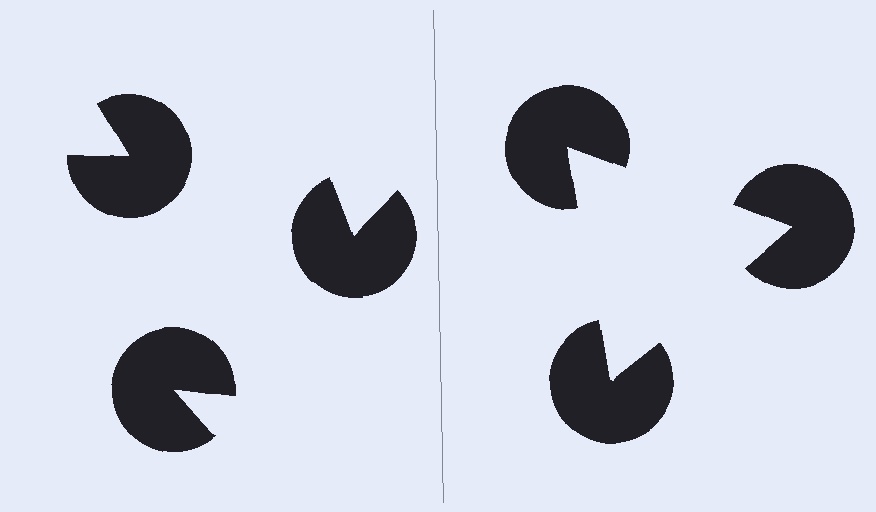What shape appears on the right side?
An illusory triangle.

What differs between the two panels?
The pac-man discs are positioned identically on both sides; only the wedge orientations differ. On the right they align to a triangle; on the left they are misaligned.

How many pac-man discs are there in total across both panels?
6 — 3 on each side.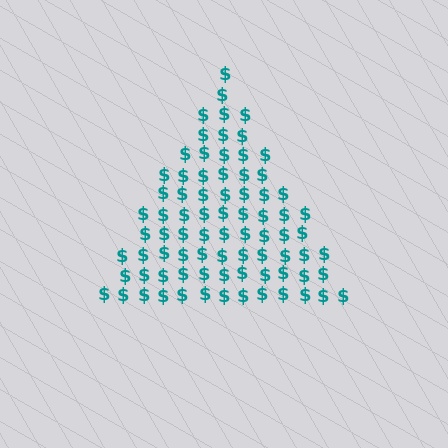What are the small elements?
The small elements are dollar signs.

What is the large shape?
The large shape is a triangle.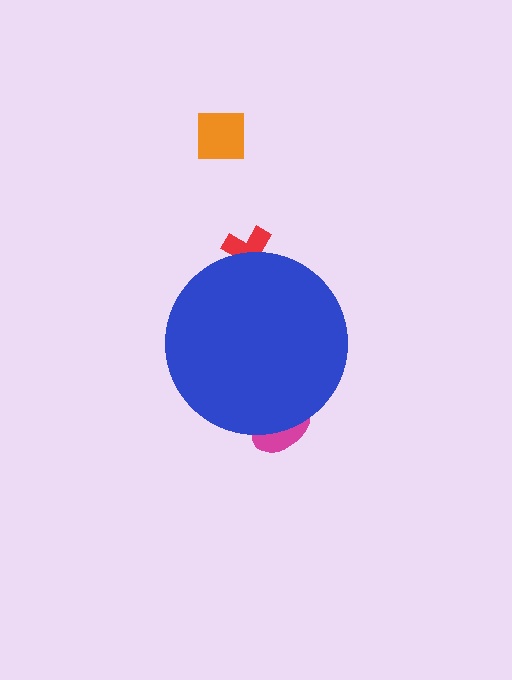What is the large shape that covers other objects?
A blue circle.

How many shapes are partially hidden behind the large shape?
2 shapes are partially hidden.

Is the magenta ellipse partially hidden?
Yes, the magenta ellipse is partially hidden behind the blue circle.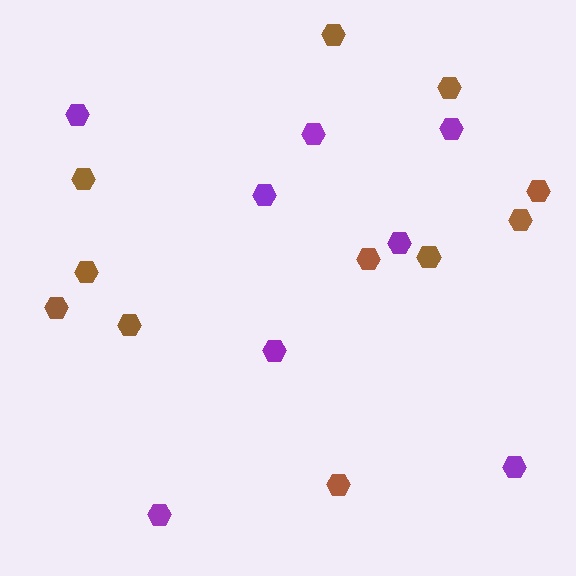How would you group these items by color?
There are 2 groups: one group of purple hexagons (8) and one group of brown hexagons (11).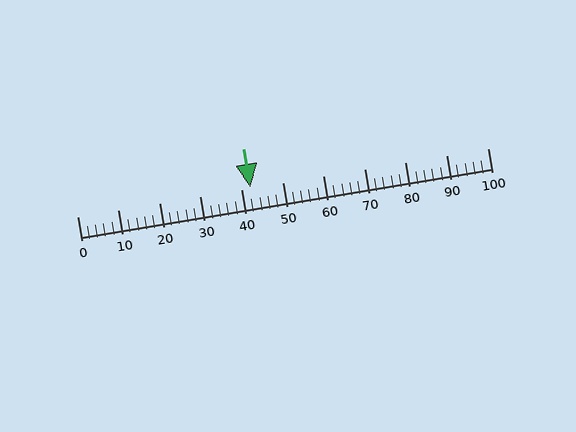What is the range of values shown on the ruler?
The ruler shows values from 0 to 100.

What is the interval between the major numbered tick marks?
The major tick marks are spaced 10 units apart.